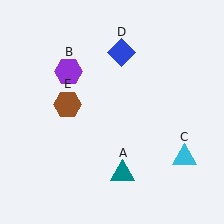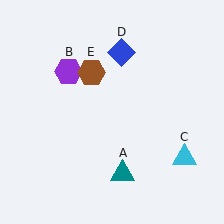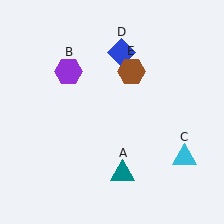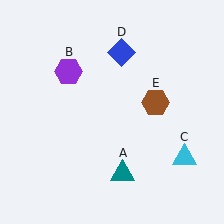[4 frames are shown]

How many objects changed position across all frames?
1 object changed position: brown hexagon (object E).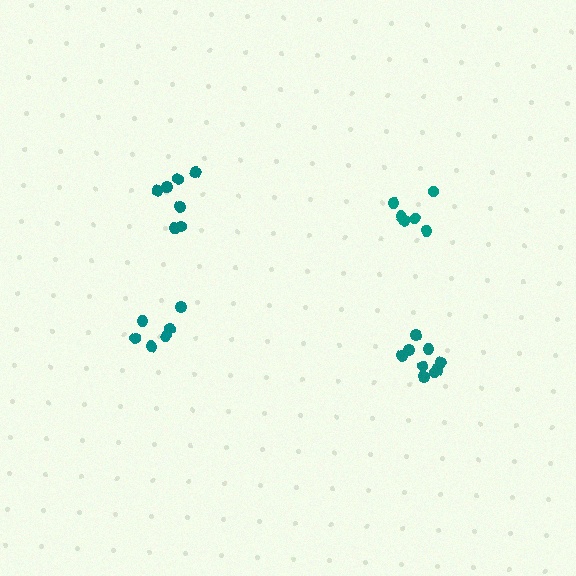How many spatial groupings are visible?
There are 4 spatial groupings.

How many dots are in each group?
Group 1: 10 dots, Group 2: 6 dots, Group 3: 7 dots, Group 4: 6 dots (29 total).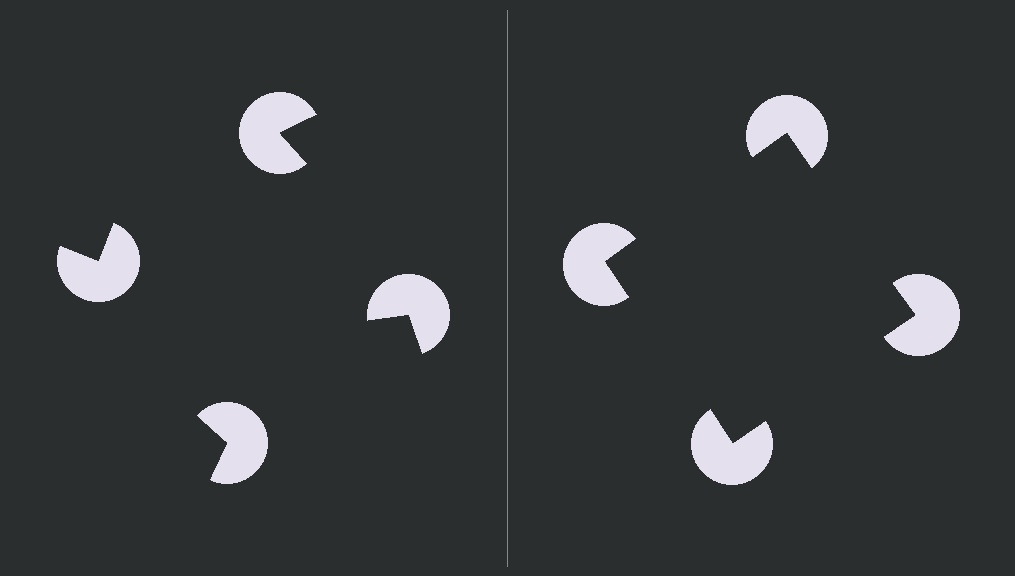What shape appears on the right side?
An illusory square.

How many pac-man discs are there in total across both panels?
8 — 4 on each side.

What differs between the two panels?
The pac-man discs are positioned identically on both sides; only the wedge orientations differ. On the right they align to a square; on the left they are misaligned.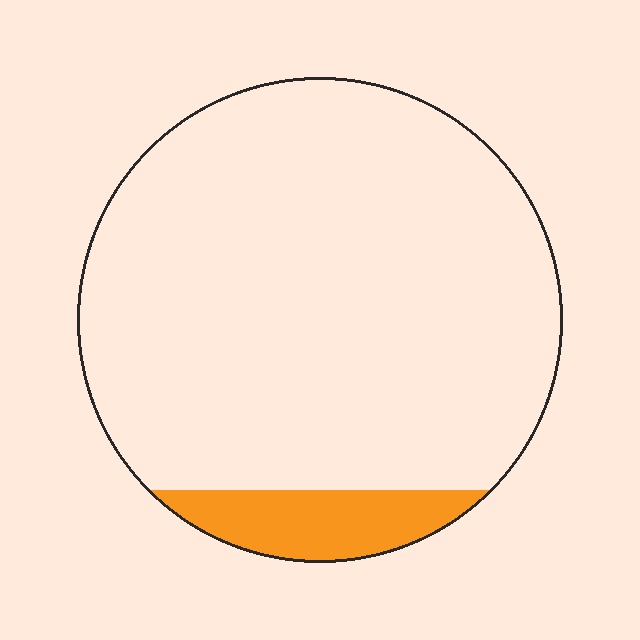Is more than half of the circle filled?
No.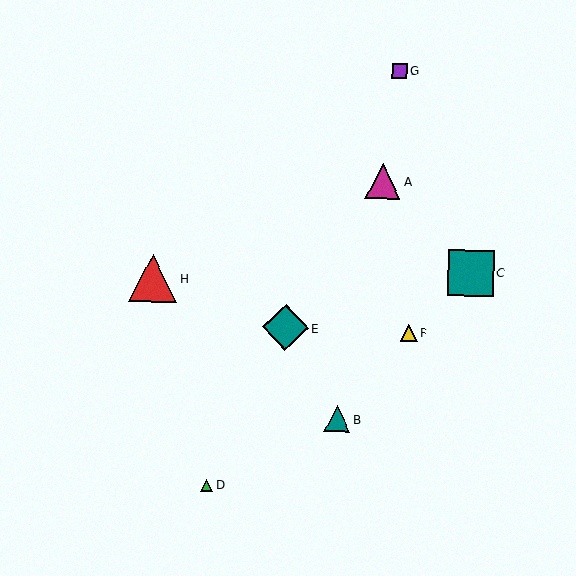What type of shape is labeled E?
Shape E is a teal diamond.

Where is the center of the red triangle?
The center of the red triangle is at (153, 278).